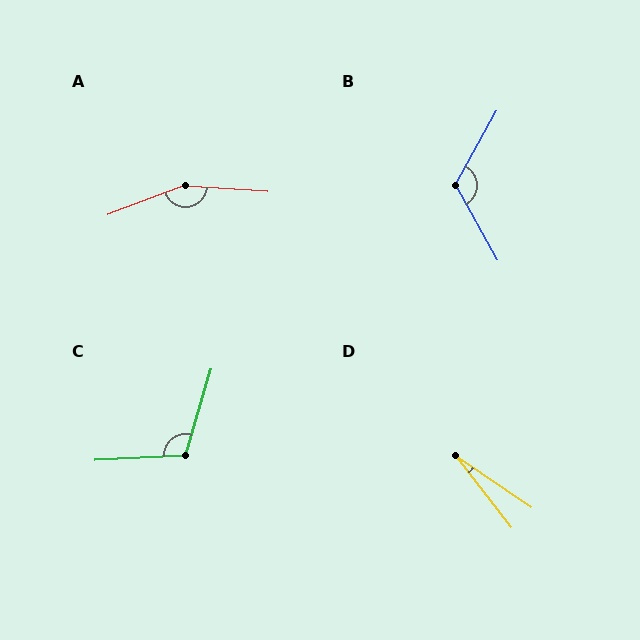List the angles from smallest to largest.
D (18°), C (110°), B (122°), A (156°).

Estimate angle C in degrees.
Approximately 110 degrees.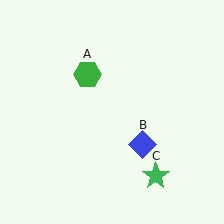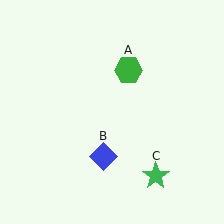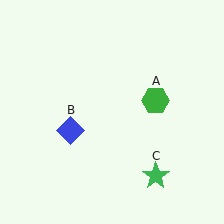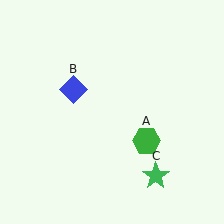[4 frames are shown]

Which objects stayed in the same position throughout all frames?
Green star (object C) remained stationary.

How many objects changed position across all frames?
2 objects changed position: green hexagon (object A), blue diamond (object B).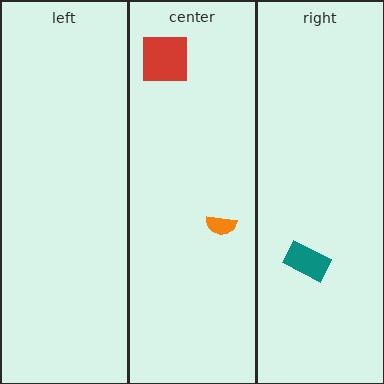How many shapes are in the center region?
2.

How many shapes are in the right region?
1.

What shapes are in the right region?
The teal rectangle.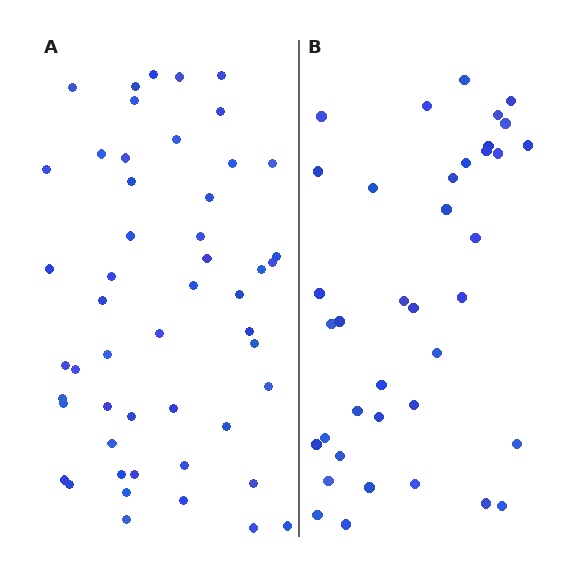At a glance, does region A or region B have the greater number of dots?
Region A (the left region) has more dots.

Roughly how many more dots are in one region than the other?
Region A has approximately 15 more dots than region B.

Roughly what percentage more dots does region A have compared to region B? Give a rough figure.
About 35% more.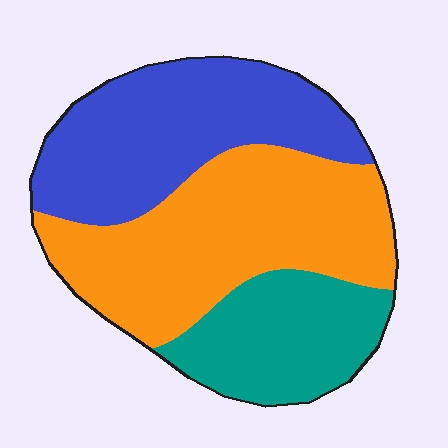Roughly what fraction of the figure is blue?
Blue takes up between a third and a half of the figure.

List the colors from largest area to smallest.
From largest to smallest: orange, blue, teal.